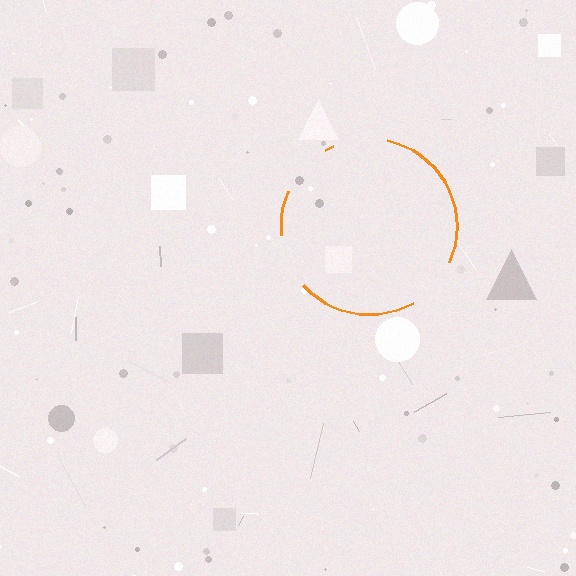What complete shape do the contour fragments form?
The contour fragments form a circle.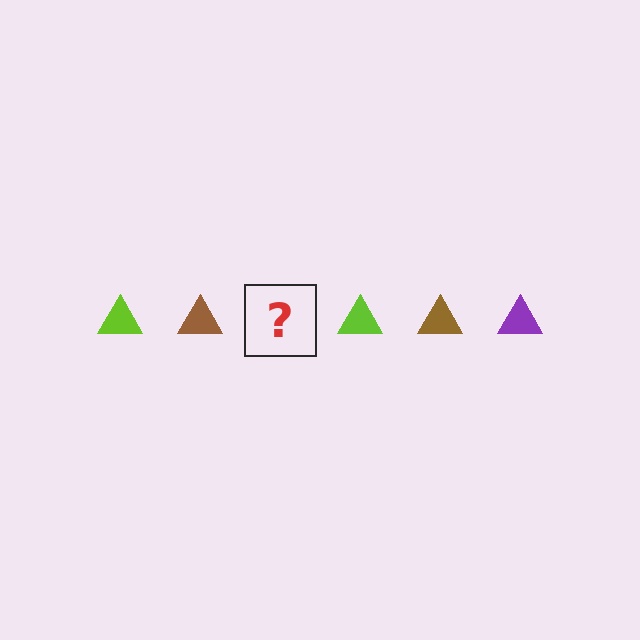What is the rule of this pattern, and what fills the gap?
The rule is that the pattern cycles through lime, brown, purple triangles. The gap should be filled with a purple triangle.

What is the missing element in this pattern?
The missing element is a purple triangle.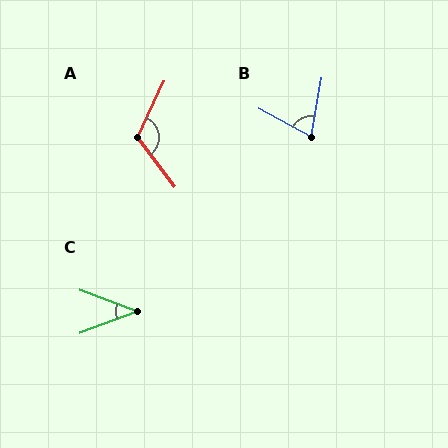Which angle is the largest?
A, at approximately 118 degrees.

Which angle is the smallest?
C, at approximately 41 degrees.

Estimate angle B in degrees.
Approximately 72 degrees.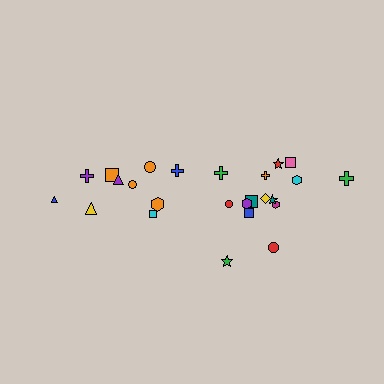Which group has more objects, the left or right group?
The right group.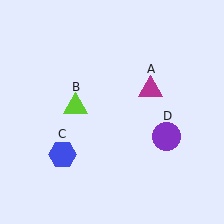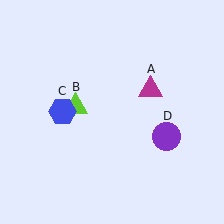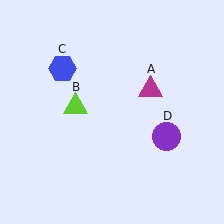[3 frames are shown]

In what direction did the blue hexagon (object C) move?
The blue hexagon (object C) moved up.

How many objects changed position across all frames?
1 object changed position: blue hexagon (object C).